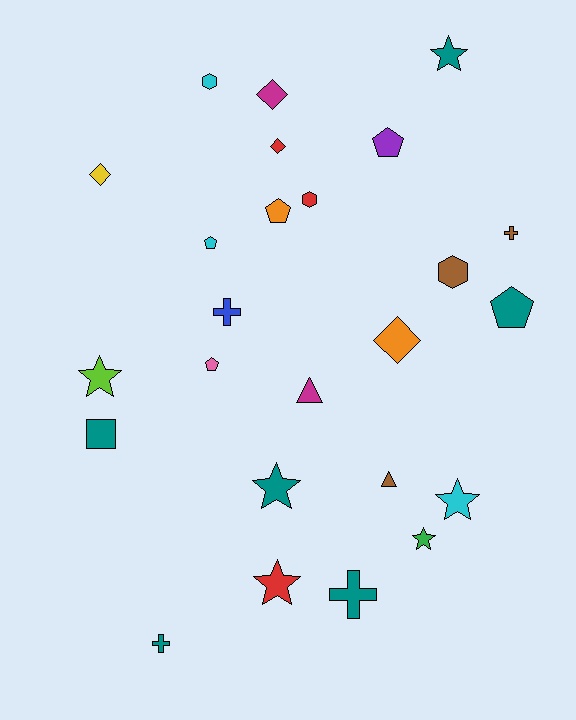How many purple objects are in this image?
There is 1 purple object.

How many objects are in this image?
There are 25 objects.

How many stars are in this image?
There are 6 stars.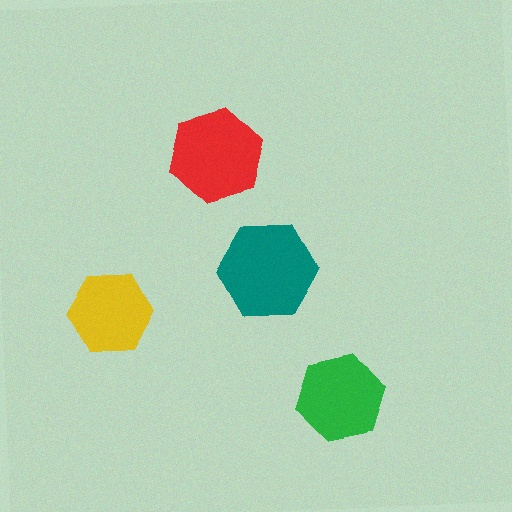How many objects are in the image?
There are 4 objects in the image.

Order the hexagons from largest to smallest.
the teal one, the red one, the green one, the yellow one.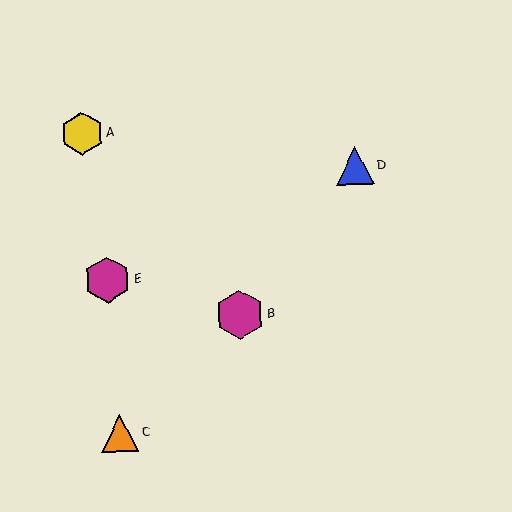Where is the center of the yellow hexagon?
The center of the yellow hexagon is at (82, 133).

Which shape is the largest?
The magenta hexagon (labeled B) is the largest.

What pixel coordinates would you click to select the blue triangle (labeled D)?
Click at (355, 166) to select the blue triangle D.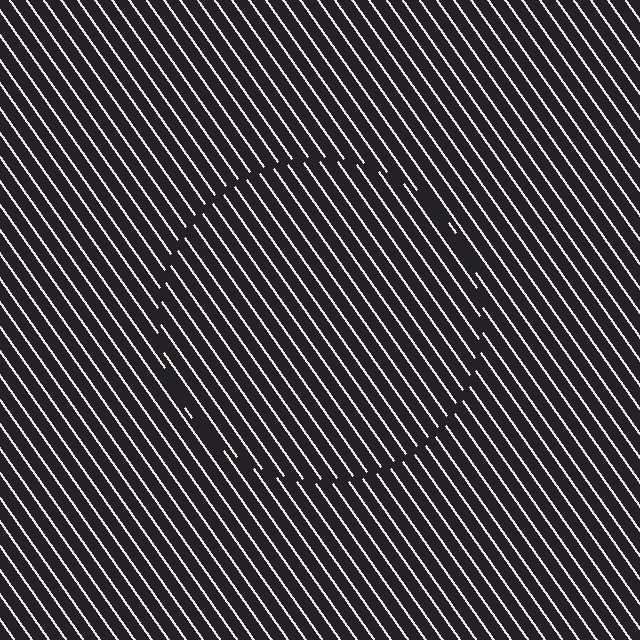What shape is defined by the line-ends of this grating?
An illusory circle. The interior of the shape contains the same grating, shifted by half a period — the contour is defined by the phase discontinuity where line-ends from the inner and outer gratings abut.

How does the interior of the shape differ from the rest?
The interior of the shape contains the same grating, shifted by half a period — the contour is defined by the phase discontinuity where line-ends from the inner and outer gratings abut.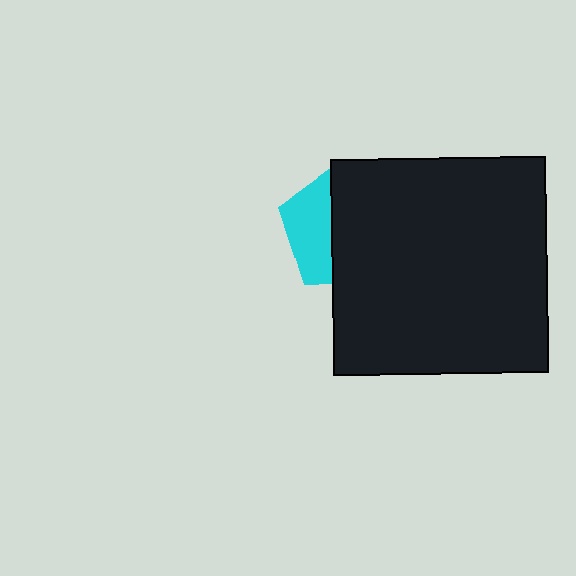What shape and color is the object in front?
The object in front is a black square.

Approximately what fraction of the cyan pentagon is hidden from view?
Roughly 64% of the cyan pentagon is hidden behind the black square.